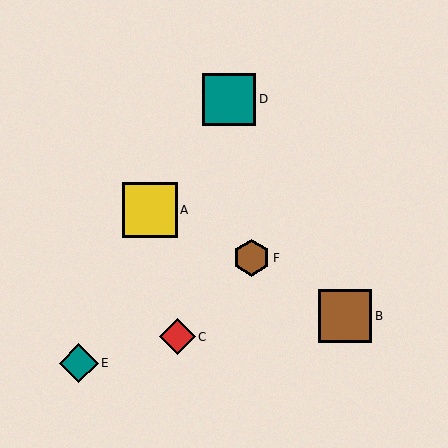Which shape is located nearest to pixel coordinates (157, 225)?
The yellow square (labeled A) at (150, 210) is nearest to that location.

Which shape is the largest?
The yellow square (labeled A) is the largest.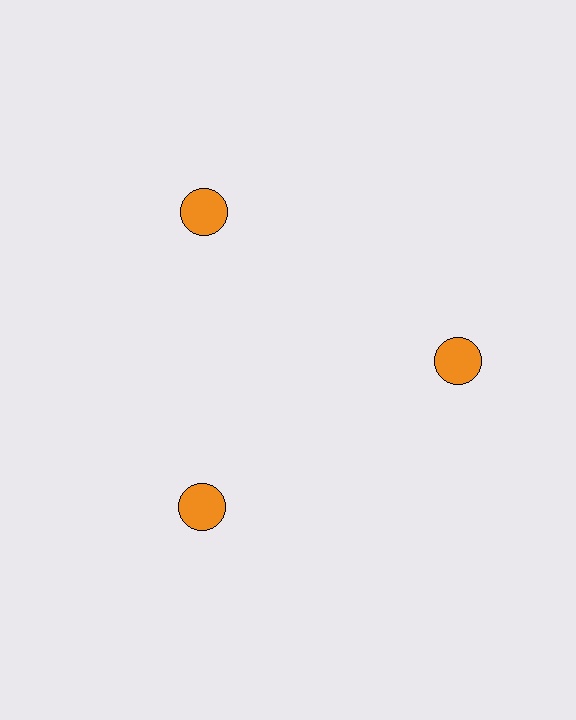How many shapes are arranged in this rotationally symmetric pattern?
There are 3 shapes, arranged in 3 groups of 1.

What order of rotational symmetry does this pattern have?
This pattern has 3-fold rotational symmetry.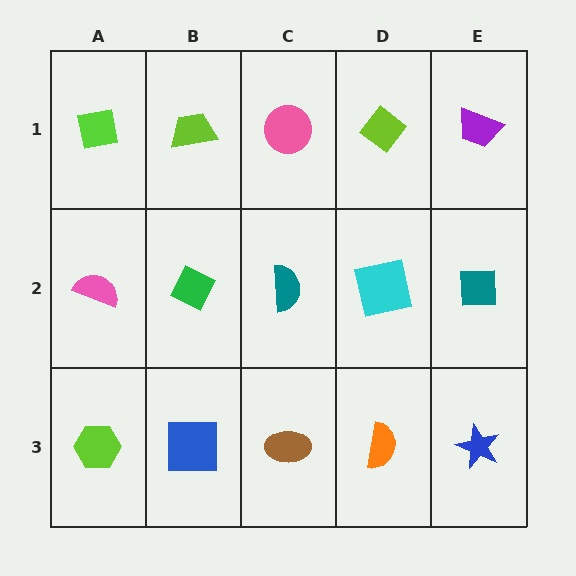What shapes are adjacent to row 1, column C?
A teal semicircle (row 2, column C), a lime trapezoid (row 1, column B), a lime diamond (row 1, column D).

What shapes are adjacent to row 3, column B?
A green diamond (row 2, column B), a lime hexagon (row 3, column A), a brown ellipse (row 3, column C).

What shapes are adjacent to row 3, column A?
A pink semicircle (row 2, column A), a blue square (row 3, column B).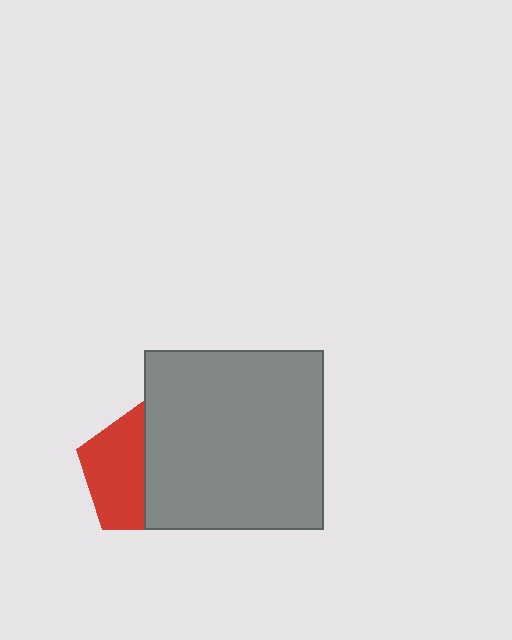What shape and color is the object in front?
The object in front is a gray square.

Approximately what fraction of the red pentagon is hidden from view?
Roughly 51% of the red pentagon is hidden behind the gray square.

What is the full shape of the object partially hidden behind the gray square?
The partially hidden object is a red pentagon.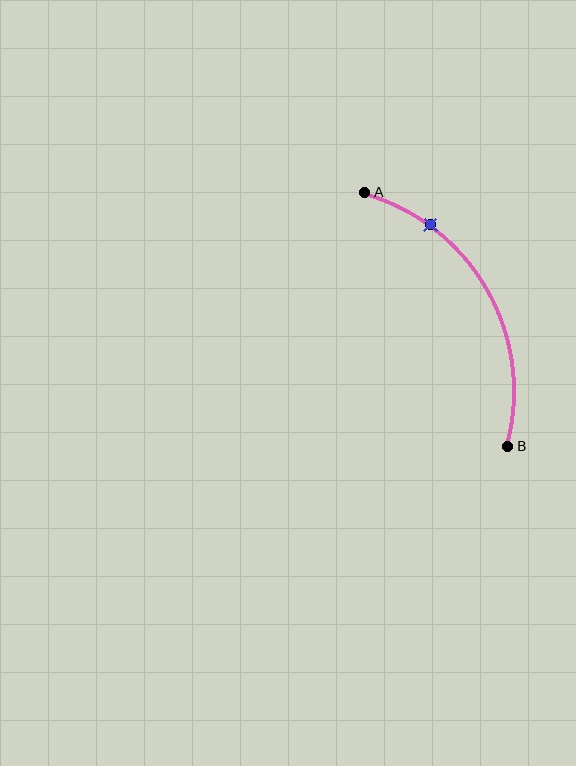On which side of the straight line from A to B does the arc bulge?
The arc bulges to the right of the straight line connecting A and B.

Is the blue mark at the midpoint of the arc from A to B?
No. The blue mark lies on the arc but is closer to endpoint A. The arc midpoint would be at the point on the curve equidistant along the arc from both A and B.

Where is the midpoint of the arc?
The arc midpoint is the point on the curve farthest from the straight line joining A and B. It sits to the right of that line.